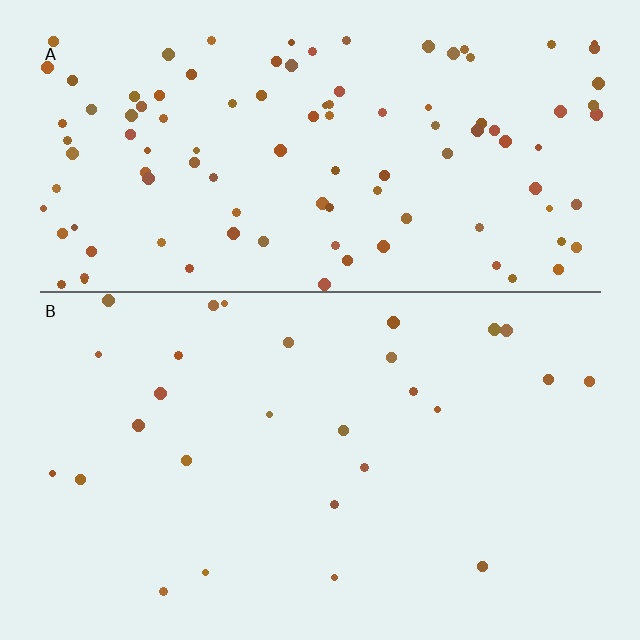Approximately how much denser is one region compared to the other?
Approximately 4.0× — region A over region B.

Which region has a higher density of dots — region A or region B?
A (the top).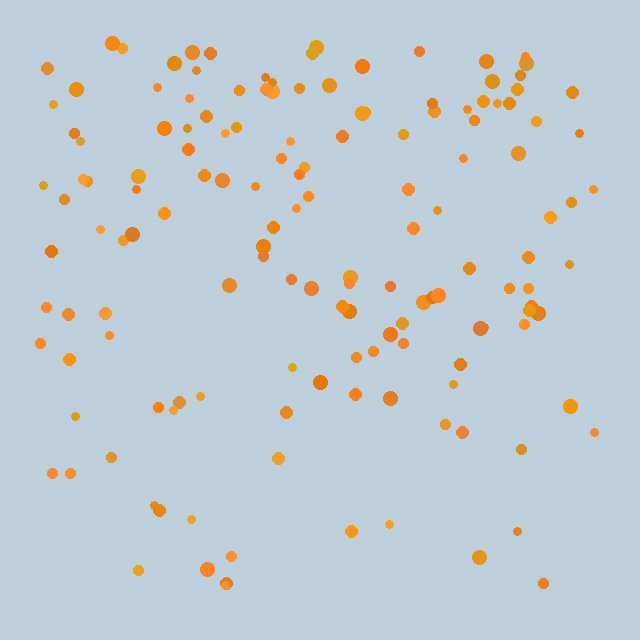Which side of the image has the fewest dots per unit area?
The bottom.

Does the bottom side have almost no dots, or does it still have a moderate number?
Still a moderate number, just noticeably fewer than the top.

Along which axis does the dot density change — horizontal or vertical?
Vertical.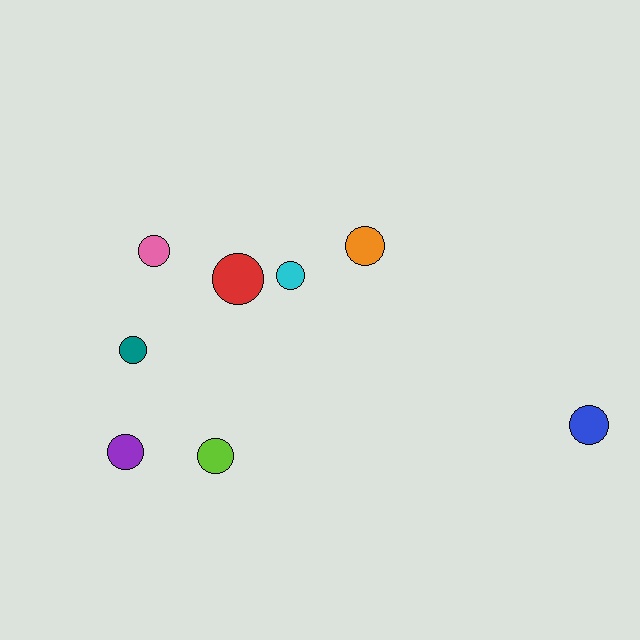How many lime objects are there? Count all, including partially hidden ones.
There is 1 lime object.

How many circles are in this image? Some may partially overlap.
There are 8 circles.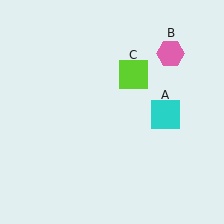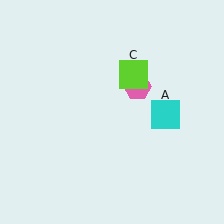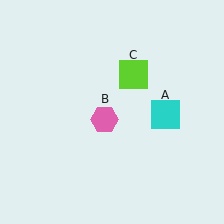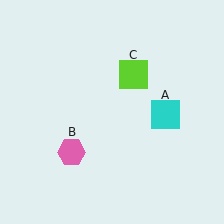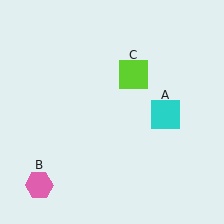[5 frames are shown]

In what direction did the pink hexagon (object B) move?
The pink hexagon (object B) moved down and to the left.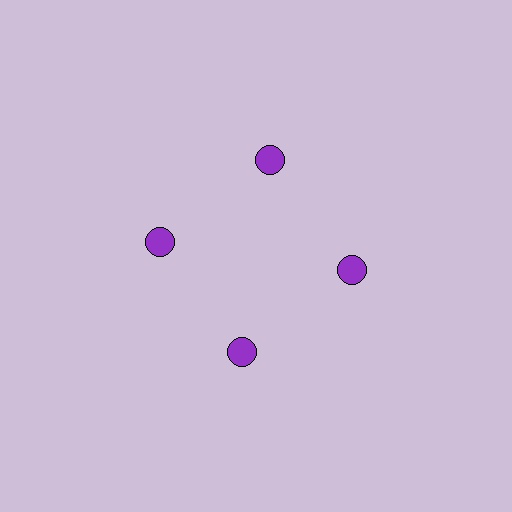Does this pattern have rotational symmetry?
Yes, this pattern has 4-fold rotational symmetry. It looks the same after rotating 90 degrees around the center.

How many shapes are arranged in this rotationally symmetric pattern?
There are 4 shapes, arranged in 4 groups of 1.